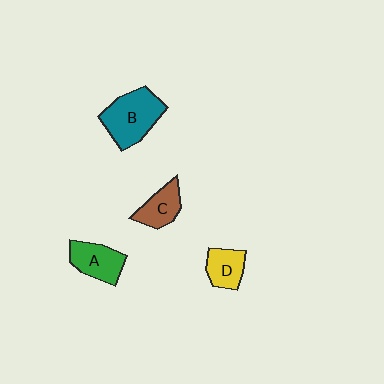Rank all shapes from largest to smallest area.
From largest to smallest: B (teal), A (green), C (brown), D (yellow).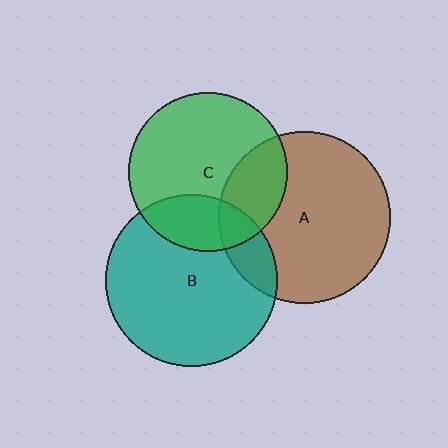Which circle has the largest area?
Circle A (brown).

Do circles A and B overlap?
Yes.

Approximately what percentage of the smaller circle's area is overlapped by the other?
Approximately 15%.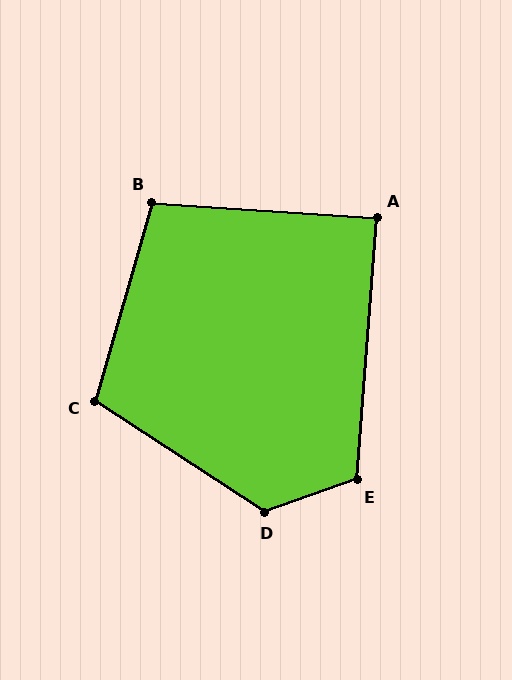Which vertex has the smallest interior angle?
A, at approximately 89 degrees.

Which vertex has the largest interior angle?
D, at approximately 127 degrees.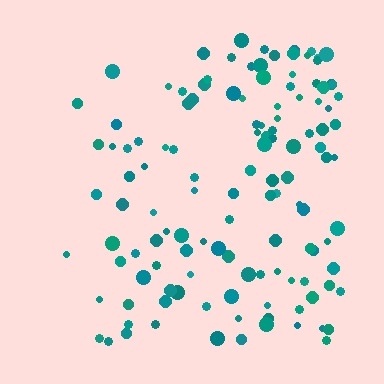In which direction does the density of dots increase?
From left to right, with the right side densest.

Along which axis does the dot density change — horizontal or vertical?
Horizontal.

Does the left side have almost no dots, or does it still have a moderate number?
Still a moderate number, just noticeably fewer than the right.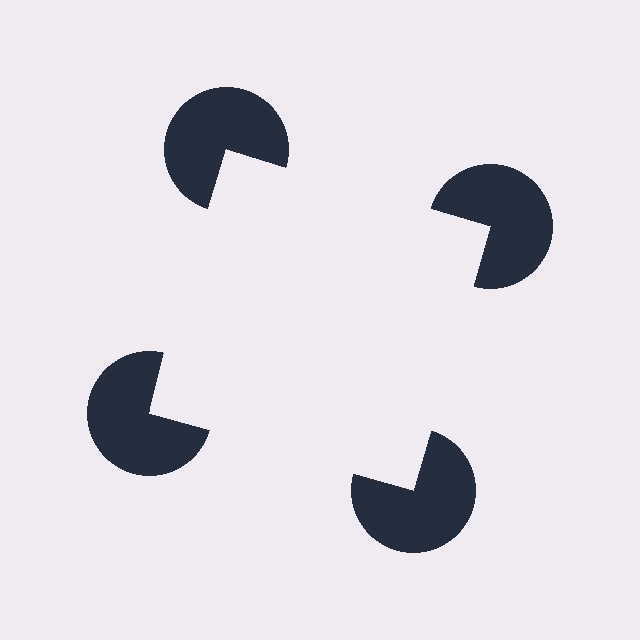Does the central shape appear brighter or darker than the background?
It typically appears slightly brighter than the background, even though no actual brightness change is drawn.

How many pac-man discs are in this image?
There are 4 — one at each vertex of the illusory square.